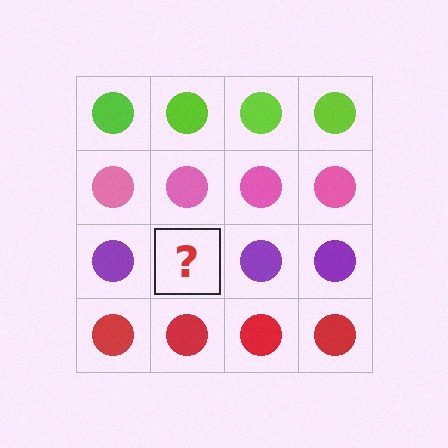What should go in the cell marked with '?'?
The missing cell should contain a purple circle.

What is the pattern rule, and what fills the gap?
The rule is that each row has a consistent color. The gap should be filled with a purple circle.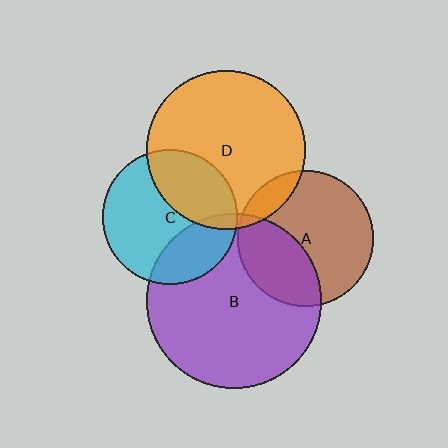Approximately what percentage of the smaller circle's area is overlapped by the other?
Approximately 35%.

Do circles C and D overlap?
Yes.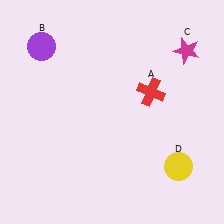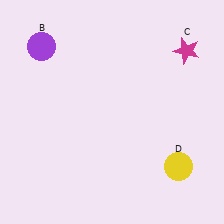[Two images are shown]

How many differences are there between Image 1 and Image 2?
There is 1 difference between the two images.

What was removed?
The red cross (A) was removed in Image 2.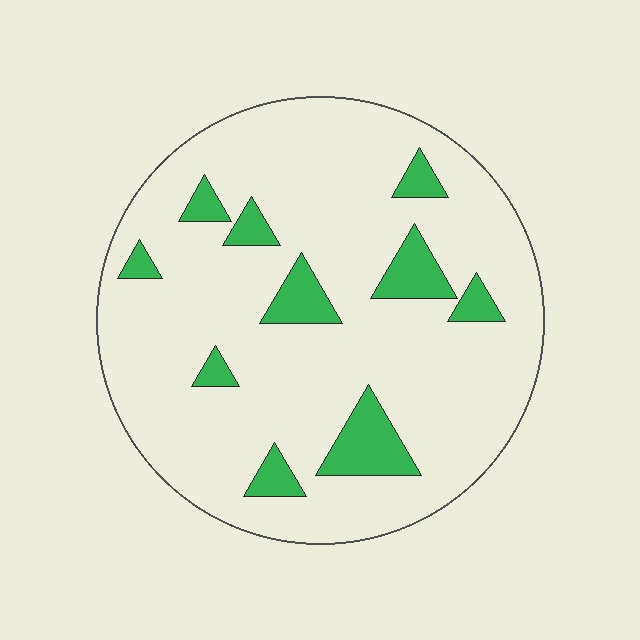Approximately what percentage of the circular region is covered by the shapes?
Approximately 15%.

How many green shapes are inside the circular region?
10.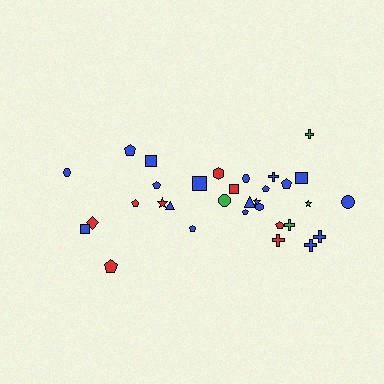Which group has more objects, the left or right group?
The right group.